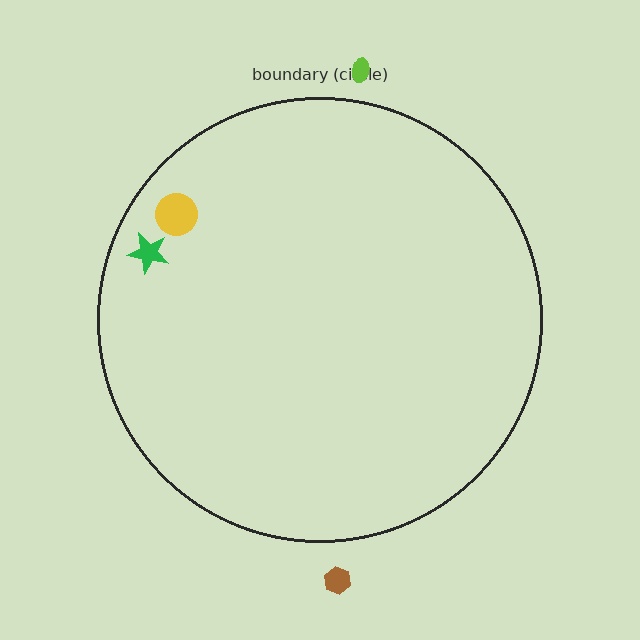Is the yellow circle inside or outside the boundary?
Inside.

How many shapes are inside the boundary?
2 inside, 2 outside.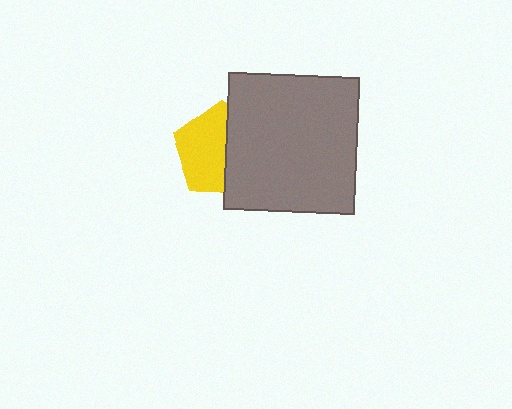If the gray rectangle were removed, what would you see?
You would see the complete yellow pentagon.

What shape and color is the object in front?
The object in front is a gray rectangle.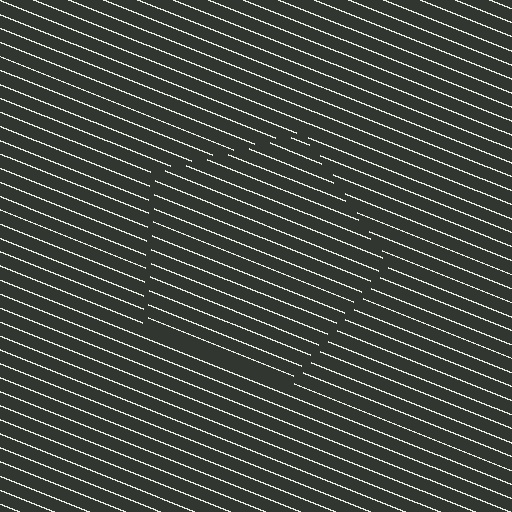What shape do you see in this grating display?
An illusory pentagon. The interior of the shape contains the same grating, shifted by half a period — the contour is defined by the phase discontinuity where line-ends from the inner and outer gratings abut.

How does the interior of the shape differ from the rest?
The interior of the shape contains the same grating, shifted by half a period — the contour is defined by the phase discontinuity where line-ends from the inner and outer gratings abut.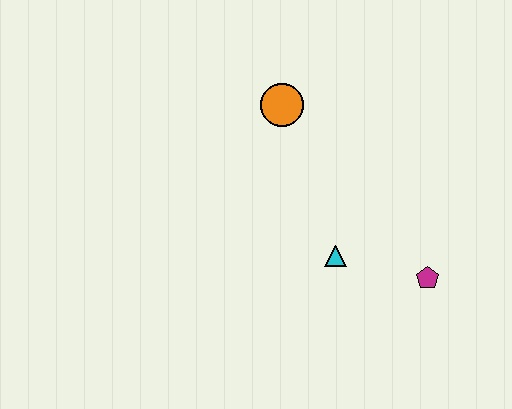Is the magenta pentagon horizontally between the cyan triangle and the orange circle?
No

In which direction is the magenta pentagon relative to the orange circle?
The magenta pentagon is below the orange circle.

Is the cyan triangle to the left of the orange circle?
No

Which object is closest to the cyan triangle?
The magenta pentagon is closest to the cyan triangle.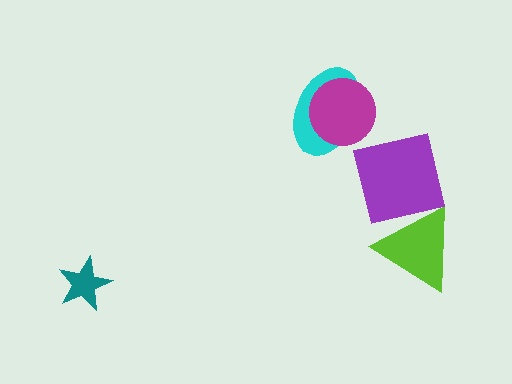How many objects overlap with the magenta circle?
1 object overlaps with the magenta circle.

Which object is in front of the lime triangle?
The purple square is in front of the lime triangle.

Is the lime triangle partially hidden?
Yes, it is partially covered by another shape.